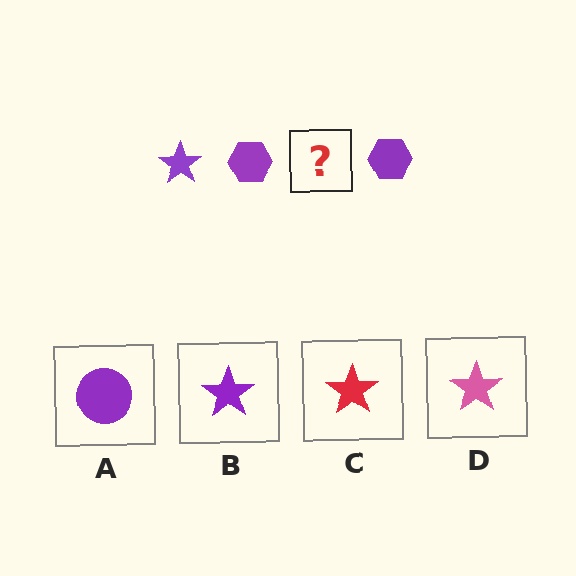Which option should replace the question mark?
Option B.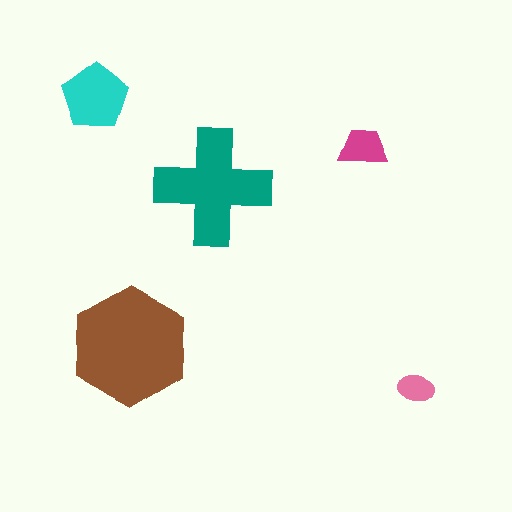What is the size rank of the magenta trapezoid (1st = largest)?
4th.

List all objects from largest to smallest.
The brown hexagon, the teal cross, the cyan pentagon, the magenta trapezoid, the pink ellipse.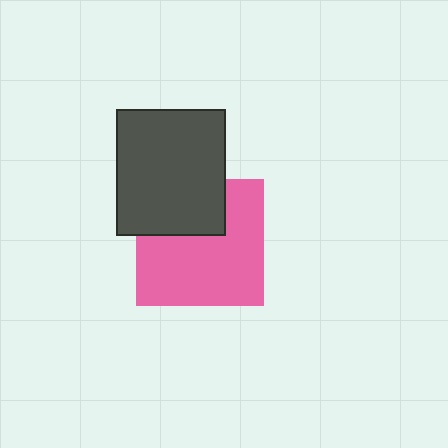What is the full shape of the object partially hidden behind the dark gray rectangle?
The partially hidden object is a pink square.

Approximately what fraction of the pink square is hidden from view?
Roughly 31% of the pink square is hidden behind the dark gray rectangle.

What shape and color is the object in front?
The object in front is a dark gray rectangle.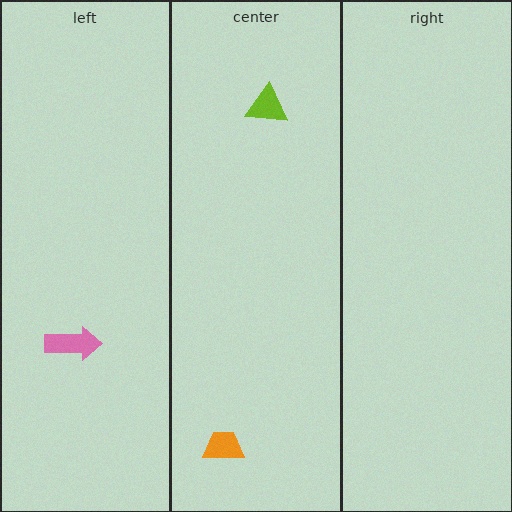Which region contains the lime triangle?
The center region.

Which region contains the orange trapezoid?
The center region.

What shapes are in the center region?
The orange trapezoid, the lime triangle.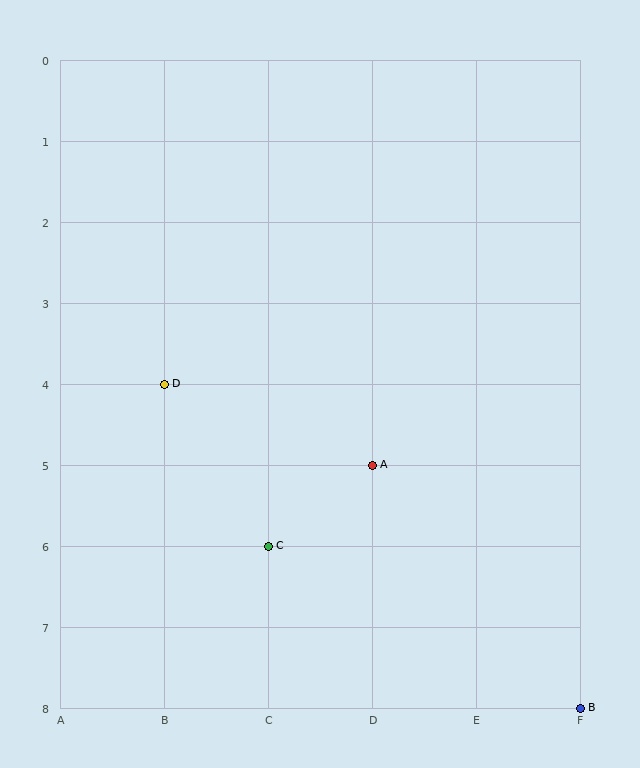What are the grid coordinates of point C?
Point C is at grid coordinates (C, 6).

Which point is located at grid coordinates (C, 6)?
Point C is at (C, 6).